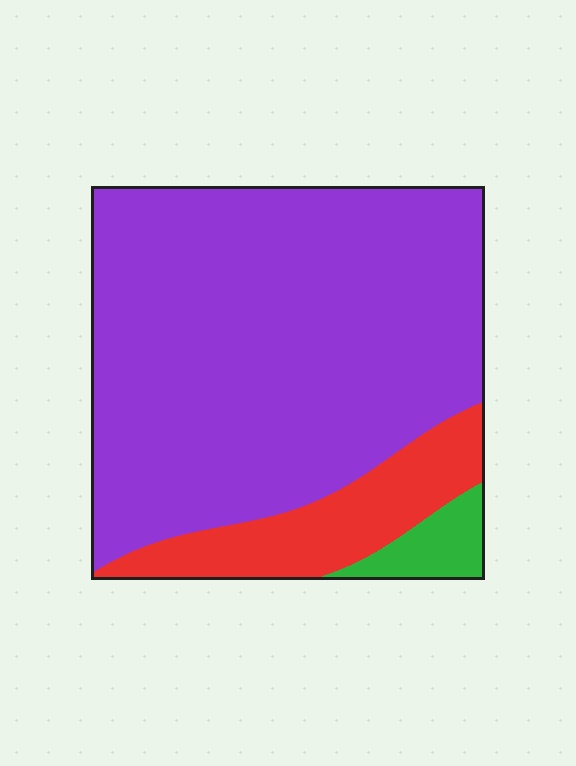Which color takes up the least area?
Green, at roughly 5%.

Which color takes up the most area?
Purple, at roughly 80%.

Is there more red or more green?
Red.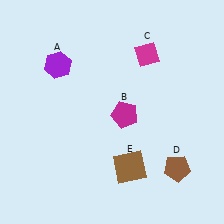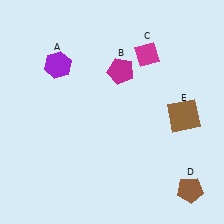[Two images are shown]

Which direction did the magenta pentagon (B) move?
The magenta pentagon (B) moved up.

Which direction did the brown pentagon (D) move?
The brown pentagon (D) moved down.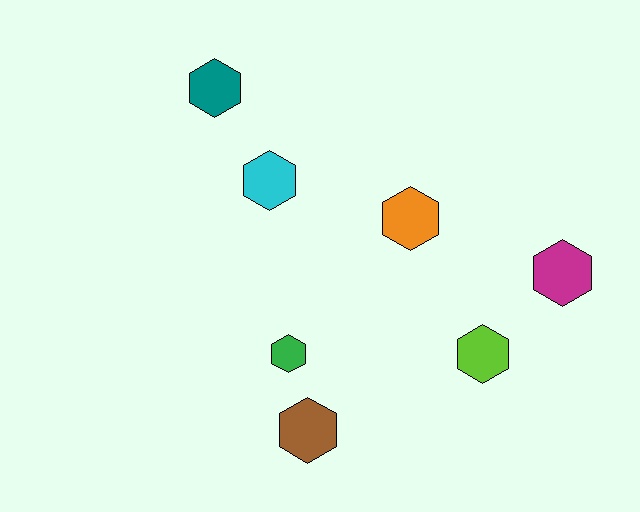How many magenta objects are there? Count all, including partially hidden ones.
There is 1 magenta object.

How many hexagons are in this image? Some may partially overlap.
There are 7 hexagons.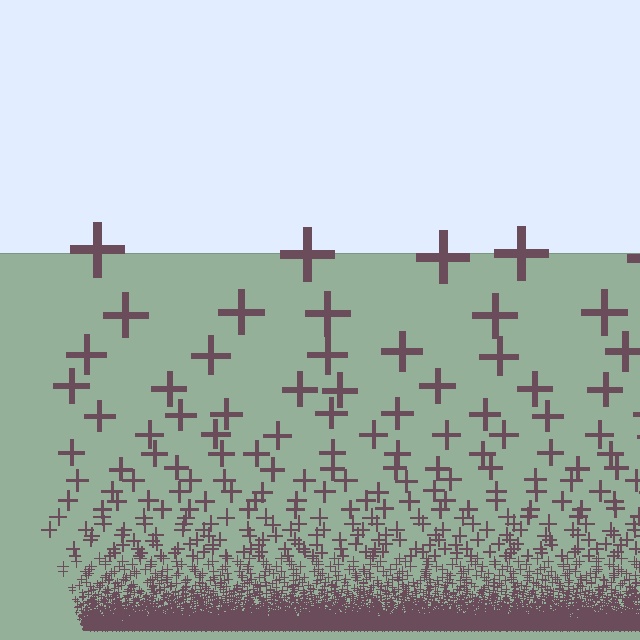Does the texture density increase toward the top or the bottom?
Density increases toward the bottom.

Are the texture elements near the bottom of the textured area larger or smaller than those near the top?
Smaller. The gradient is inverted — elements near the bottom are smaller and denser.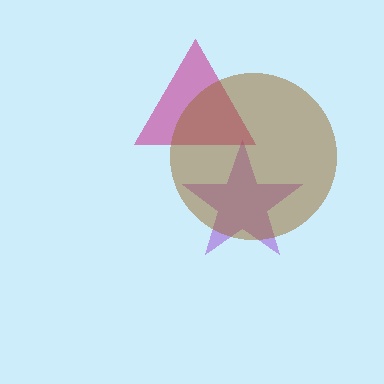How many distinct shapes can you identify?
There are 3 distinct shapes: a purple star, a magenta triangle, a brown circle.